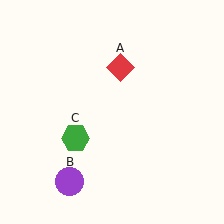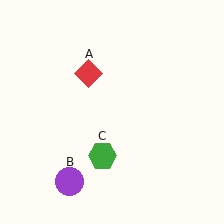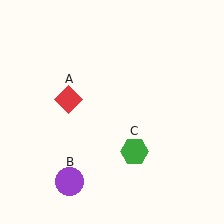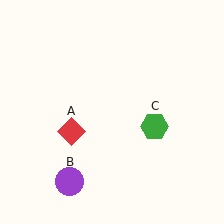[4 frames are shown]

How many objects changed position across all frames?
2 objects changed position: red diamond (object A), green hexagon (object C).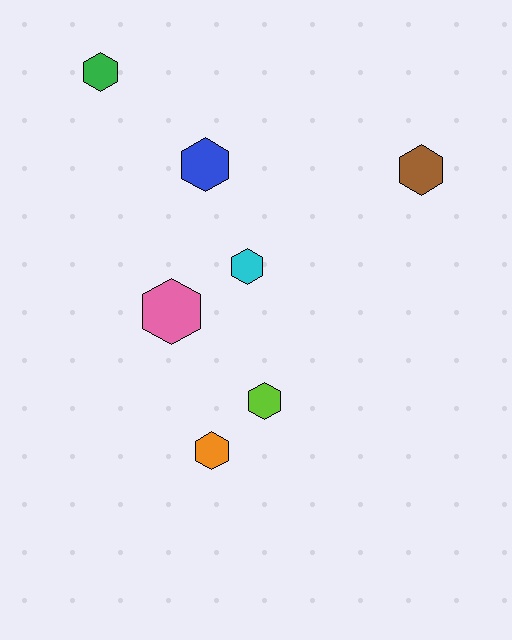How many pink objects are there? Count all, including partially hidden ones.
There is 1 pink object.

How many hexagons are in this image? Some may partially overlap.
There are 7 hexagons.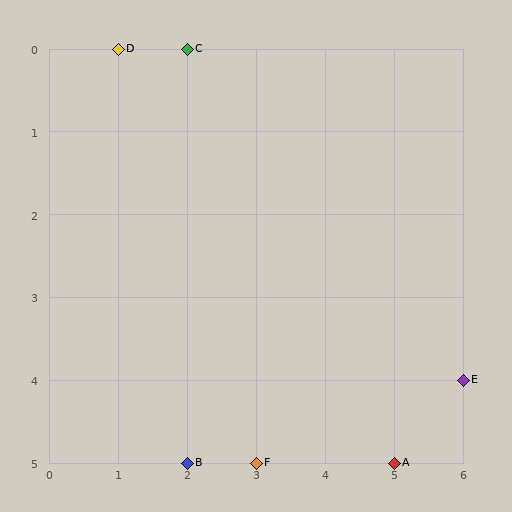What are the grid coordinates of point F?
Point F is at grid coordinates (3, 5).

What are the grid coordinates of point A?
Point A is at grid coordinates (5, 5).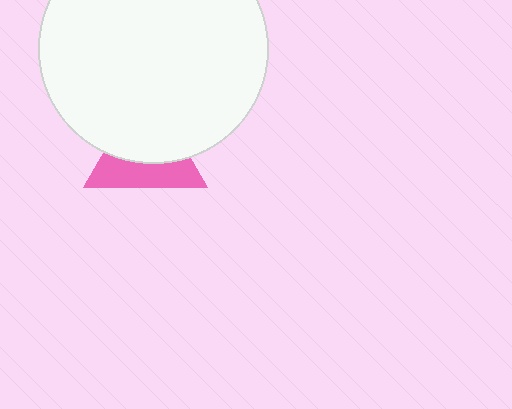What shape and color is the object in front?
The object in front is a white circle.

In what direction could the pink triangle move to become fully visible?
The pink triangle could move down. That would shift it out from behind the white circle entirely.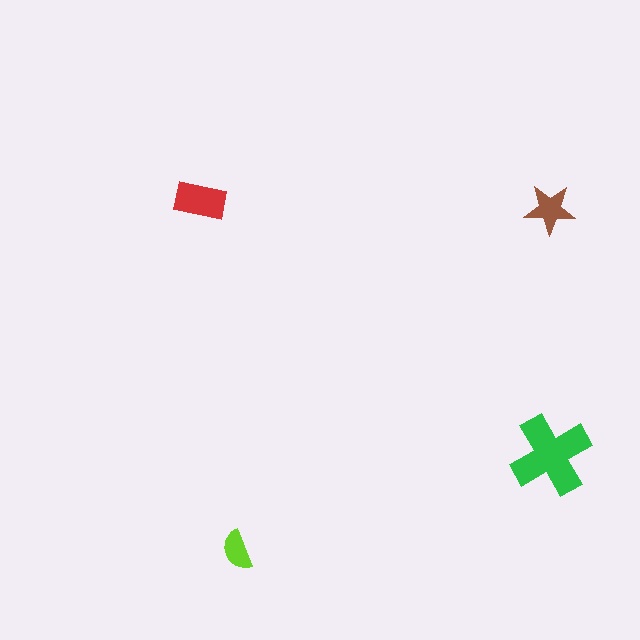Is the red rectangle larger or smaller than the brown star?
Larger.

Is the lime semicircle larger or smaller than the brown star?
Smaller.